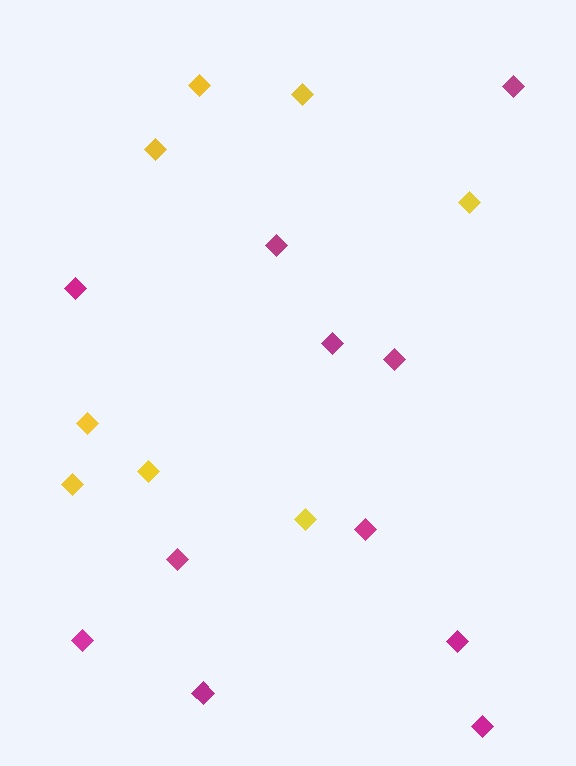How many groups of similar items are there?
There are 2 groups: one group of yellow diamonds (8) and one group of magenta diamonds (11).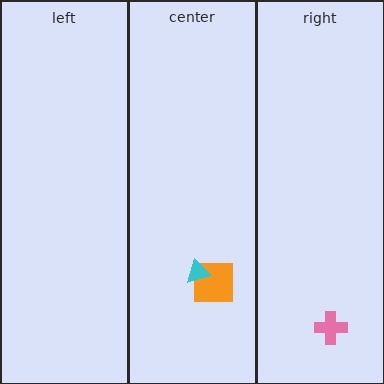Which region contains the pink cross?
The right region.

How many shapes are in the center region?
2.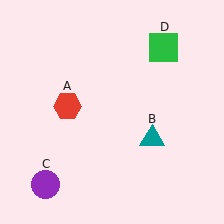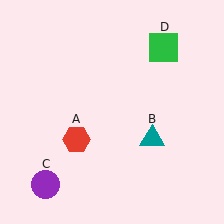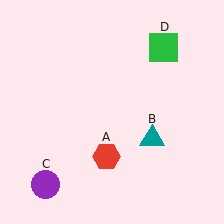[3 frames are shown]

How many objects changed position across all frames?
1 object changed position: red hexagon (object A).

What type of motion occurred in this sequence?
The red hexagon (object A) rotated counterclockwise around the center of the scene.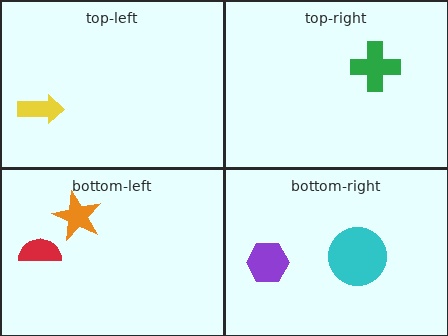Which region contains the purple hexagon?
The bottom-right region.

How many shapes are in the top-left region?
1.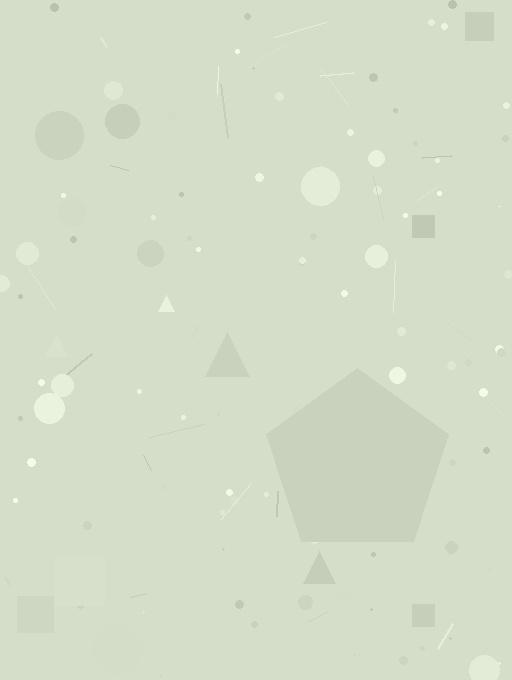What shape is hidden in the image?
A pentagon is hidden in the image.